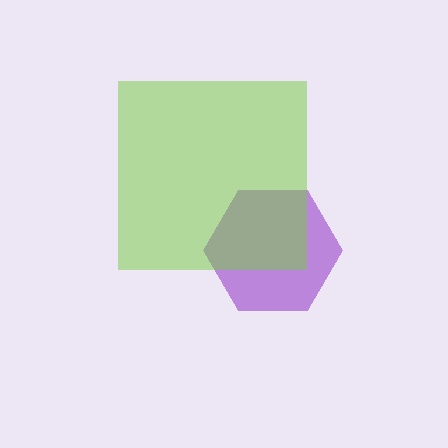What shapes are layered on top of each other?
The layered shapes are: a purple hexagon, a lime square.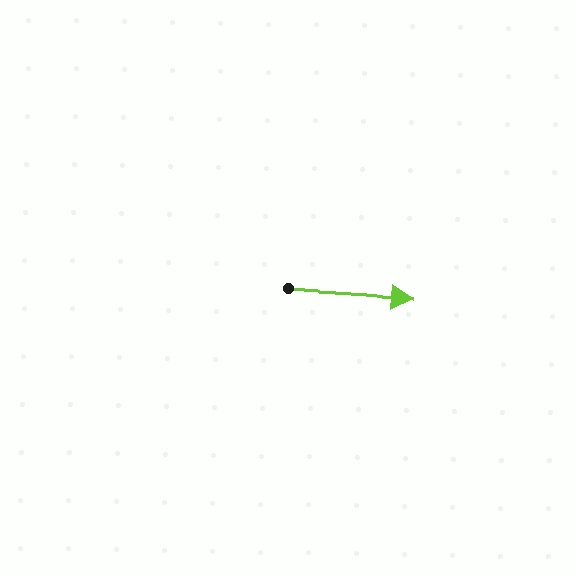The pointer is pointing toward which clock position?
Roughly 3 o'clock.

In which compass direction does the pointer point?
East.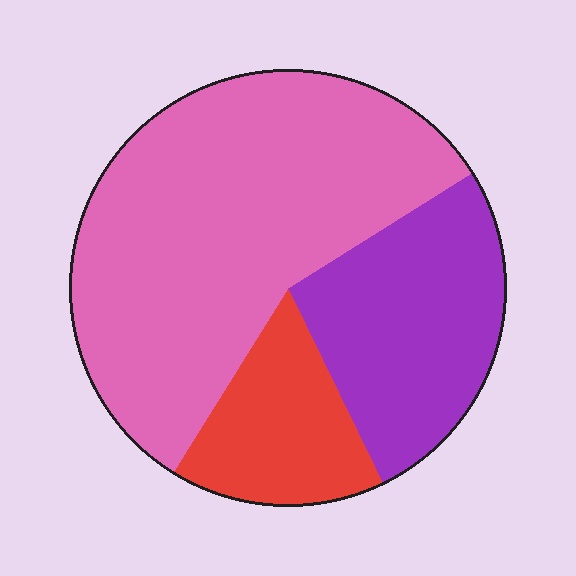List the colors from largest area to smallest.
From largest to smallest: pink, purple, red.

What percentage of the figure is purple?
Purple takes up about one quarter (1/4) of the figure.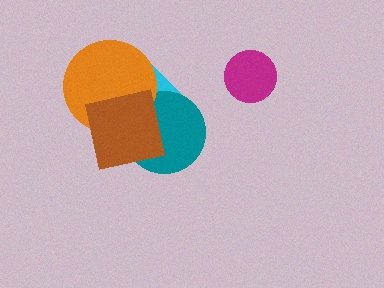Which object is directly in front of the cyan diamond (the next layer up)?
The teal circle is directly in front of the cyan diamond.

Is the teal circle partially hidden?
Yes, it is partially covered by another shape.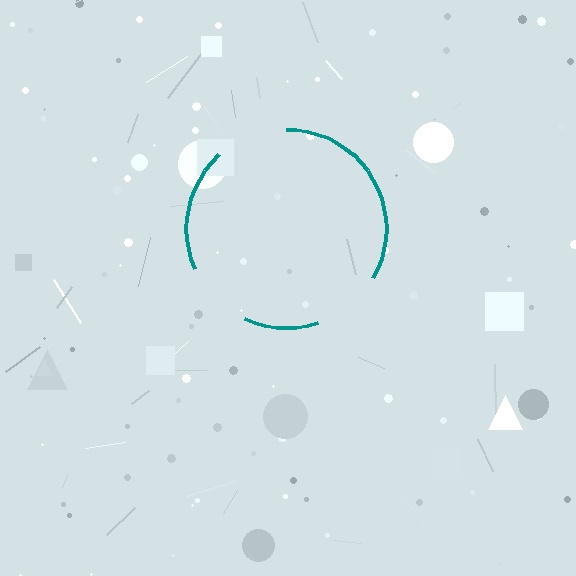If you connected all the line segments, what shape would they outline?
They would outline a circle.